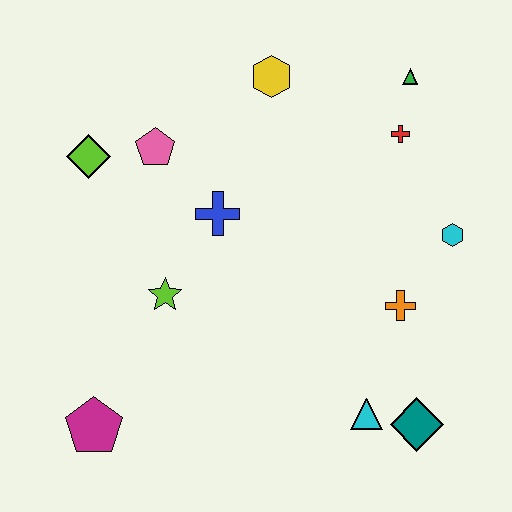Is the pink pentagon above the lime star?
Yes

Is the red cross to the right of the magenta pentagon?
Yes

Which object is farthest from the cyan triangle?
The lime diamond is farthest from the cyan triangle.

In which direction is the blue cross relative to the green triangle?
The blue cross is to the left of the green triangle.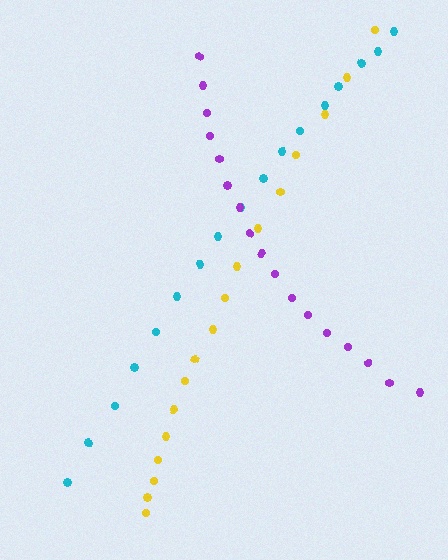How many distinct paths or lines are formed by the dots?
There are 3 distinct paths.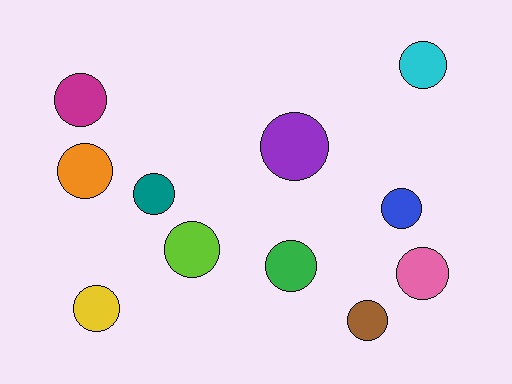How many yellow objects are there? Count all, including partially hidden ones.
There is 1 yellow object.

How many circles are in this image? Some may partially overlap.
There are 11 circles.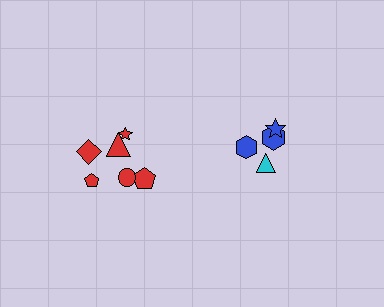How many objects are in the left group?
There are 6 objects.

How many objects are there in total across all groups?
There are 10 objects.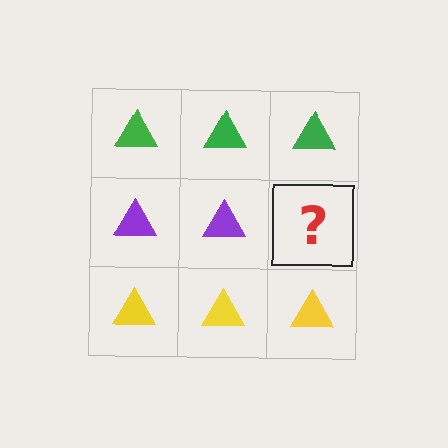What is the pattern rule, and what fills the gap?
The rule is that each row has a consistent color. The gap should be filled with a purple triangle.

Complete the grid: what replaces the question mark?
The question mark should be replaced with a purple triangle.